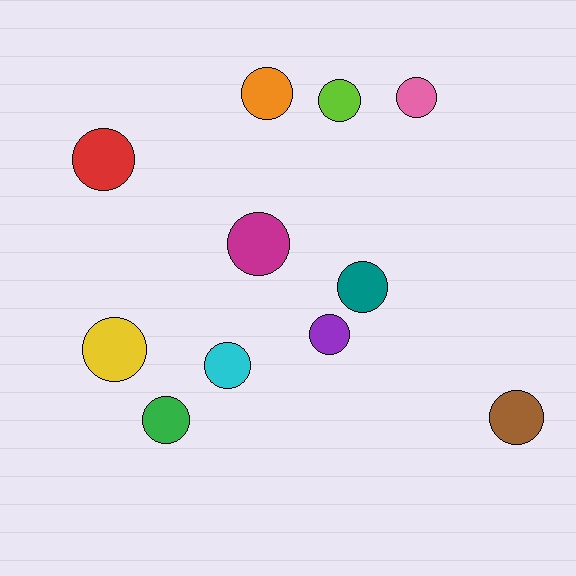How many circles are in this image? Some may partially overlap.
There are 11 circles.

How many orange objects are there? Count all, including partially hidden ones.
There is 1 orange object.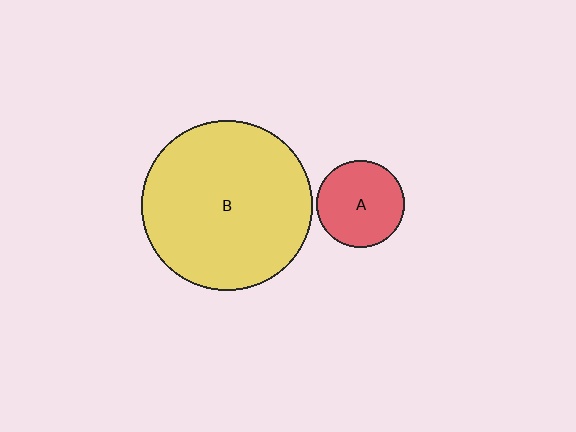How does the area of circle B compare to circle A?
Approximately 3.8 times.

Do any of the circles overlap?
No, none of the circles overlap.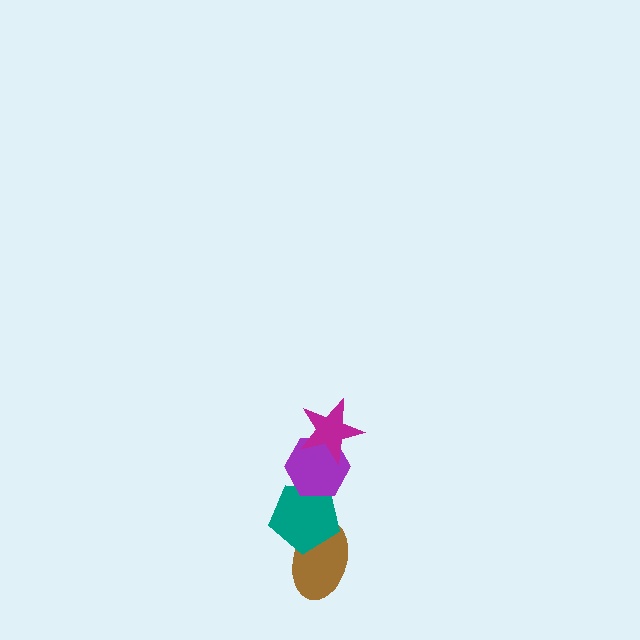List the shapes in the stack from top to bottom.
From top to bottom: the magenta star, the purple hexagon, the teal pentagon, the brown ellipse.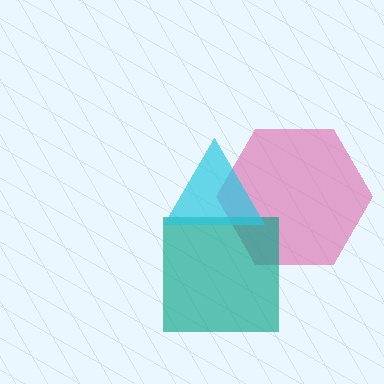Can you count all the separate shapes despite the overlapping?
Yes, there are 3 separate shapes.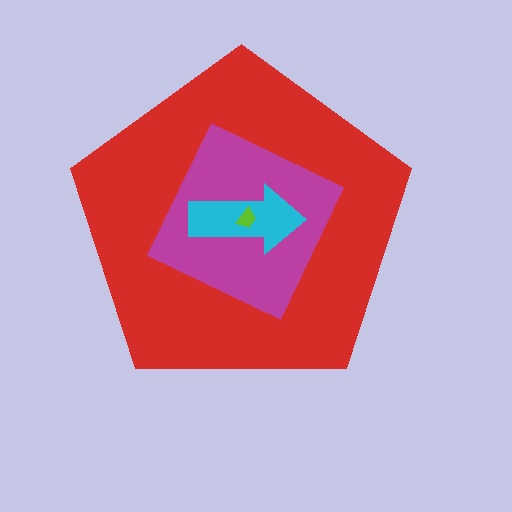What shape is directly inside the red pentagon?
The magenta square.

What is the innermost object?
The lime trapezoid.